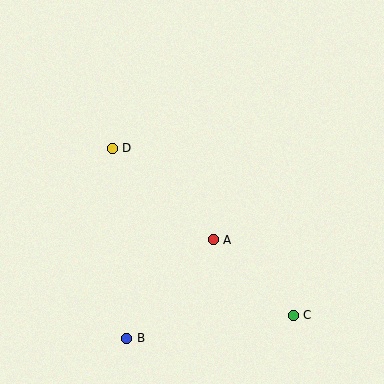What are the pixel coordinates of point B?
Point B is at (127, 338).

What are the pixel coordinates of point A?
Point A is at (213, 240).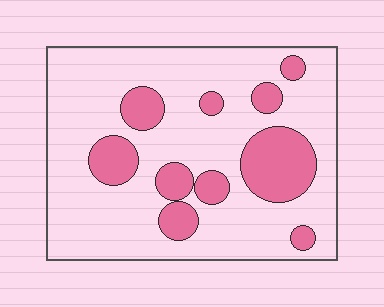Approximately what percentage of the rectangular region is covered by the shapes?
Approximately 20%.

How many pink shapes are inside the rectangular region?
10.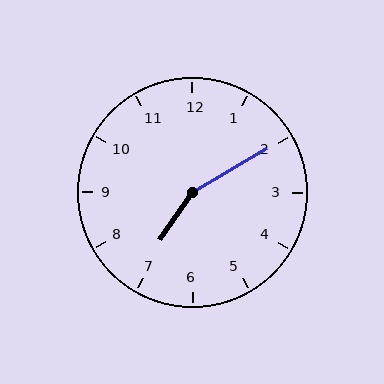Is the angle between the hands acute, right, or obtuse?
It is obtuse.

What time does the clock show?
7:10.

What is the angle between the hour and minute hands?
Approximately 155 degrees.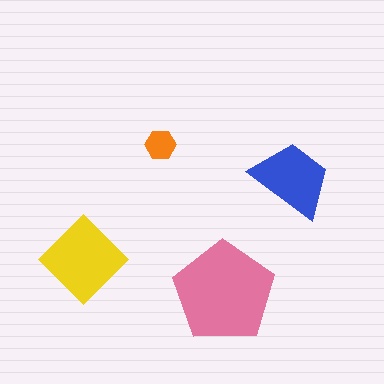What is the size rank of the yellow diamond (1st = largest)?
2nd.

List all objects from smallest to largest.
The orange hexagon, the blue trapezoid, the yellow diamond, the pink pentagon.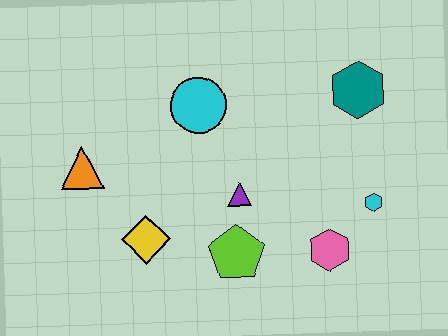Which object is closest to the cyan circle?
The purple triangle is closest to the cyan circle.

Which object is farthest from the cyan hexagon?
The orange triangle is farthest from the cyan hexagon.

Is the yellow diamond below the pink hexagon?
No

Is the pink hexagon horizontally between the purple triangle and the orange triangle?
No